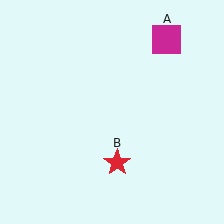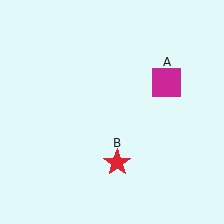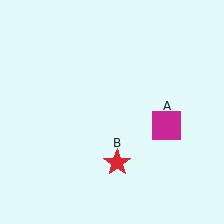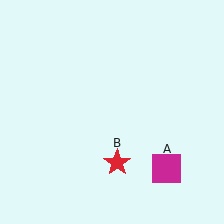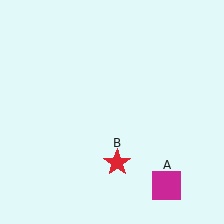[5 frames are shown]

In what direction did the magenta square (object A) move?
The magenta square (object A) moved down.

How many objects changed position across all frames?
1 object changed position: magenta square (object A).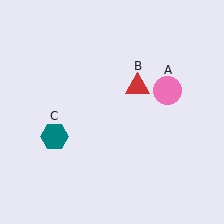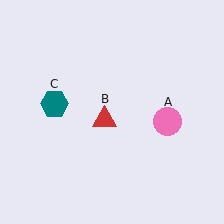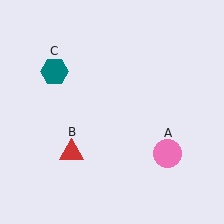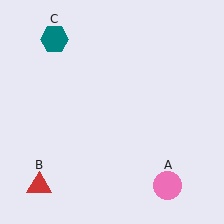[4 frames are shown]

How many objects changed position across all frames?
3 objects changed position: pink circle (object A), red triangle (object B), teal hexagon (object C).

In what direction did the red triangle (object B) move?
The red triangle (object B) moved down and to the left.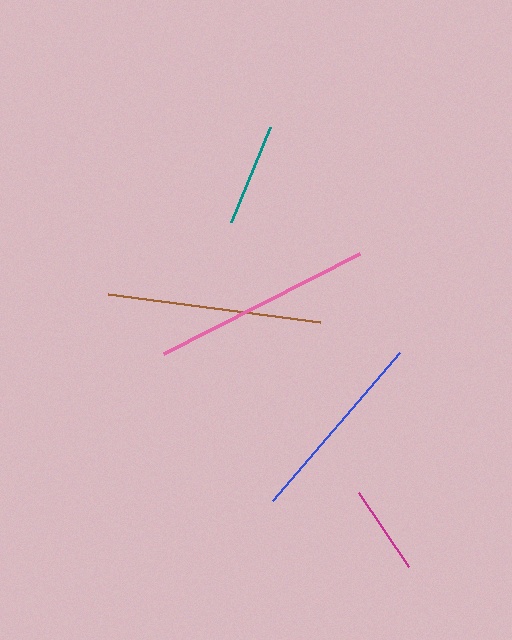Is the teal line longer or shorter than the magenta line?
The teal line is longer than the magenta line.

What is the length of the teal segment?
The teal segment is approximately 103 pixels long.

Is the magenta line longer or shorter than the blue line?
The blue line is longer than the magenta line.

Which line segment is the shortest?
The magenta line is the shortest at approximately 90 pixels.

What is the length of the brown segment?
The brown segment is approximately 213 pixels long.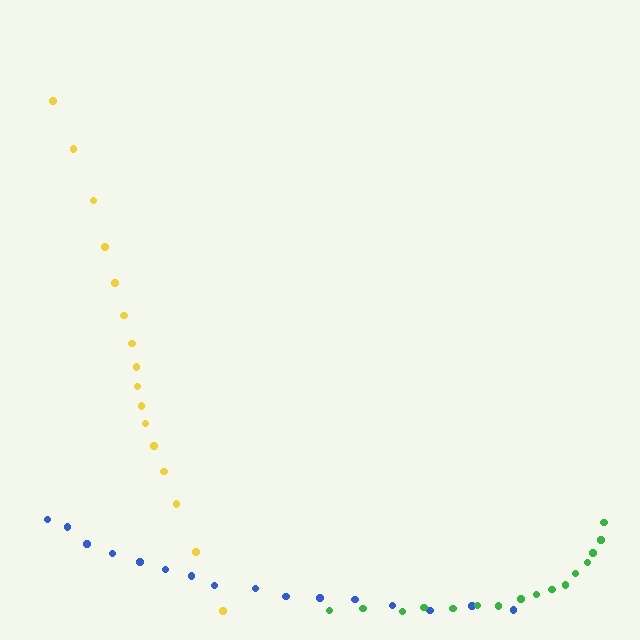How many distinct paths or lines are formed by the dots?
There are 3 distinct paths.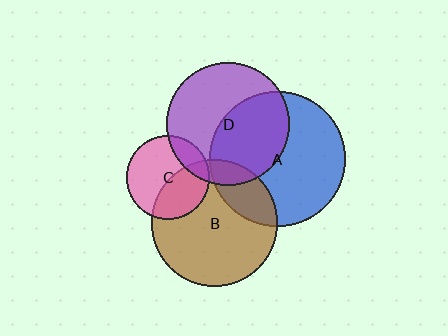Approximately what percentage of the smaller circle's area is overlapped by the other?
Approximately 10%.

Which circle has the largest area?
Circle A (blue).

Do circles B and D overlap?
Yes.